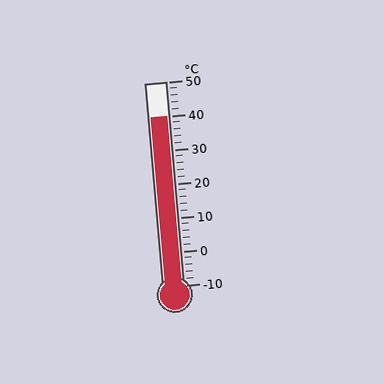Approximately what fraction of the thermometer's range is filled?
The thermometer is filled to approximately 85% of its range.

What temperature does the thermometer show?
The thermometer shows approximately 40°C.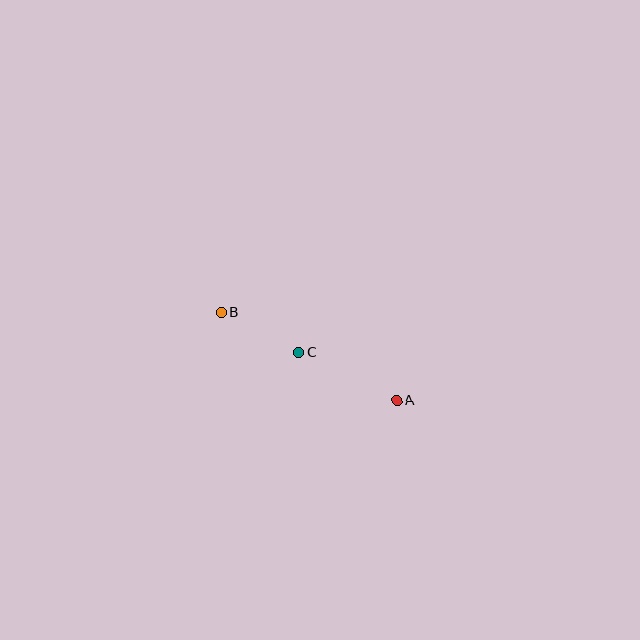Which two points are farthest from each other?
Points A and B are farthest from each other.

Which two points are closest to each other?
Points B and C are closest to each other.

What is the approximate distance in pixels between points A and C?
The distance between A and C is approximately 109 pixels.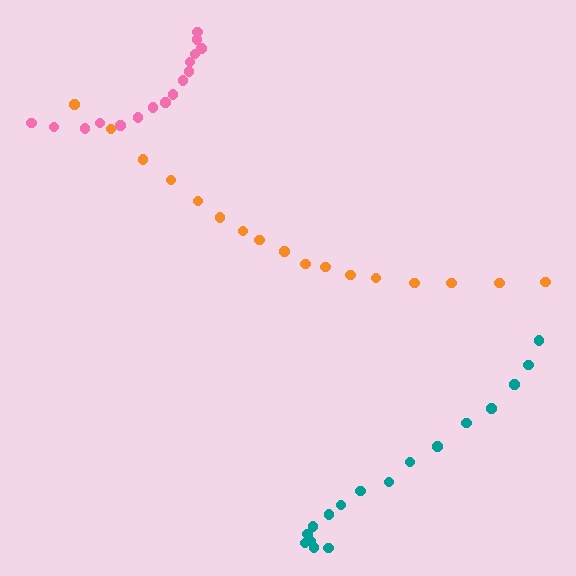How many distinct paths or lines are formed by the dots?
There are 3 distinct paths.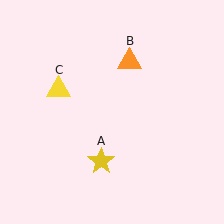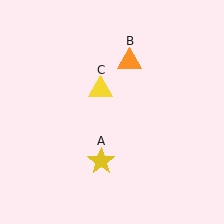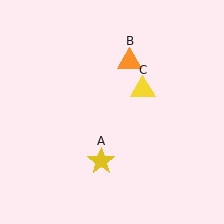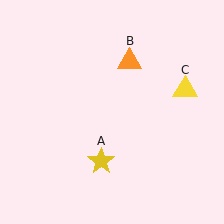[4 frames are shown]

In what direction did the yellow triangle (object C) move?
The yellow triangle (object C) moved right.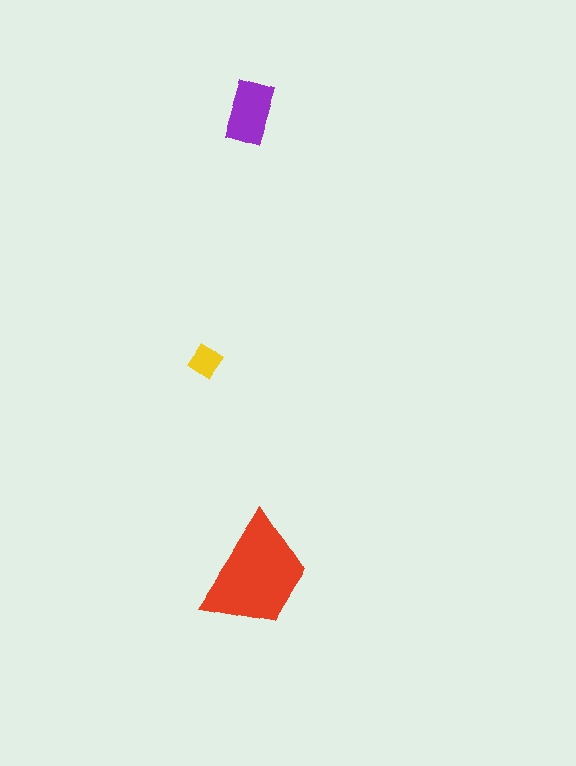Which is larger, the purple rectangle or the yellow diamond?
The purple rectangle.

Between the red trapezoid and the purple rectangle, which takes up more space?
The red trapezoid.